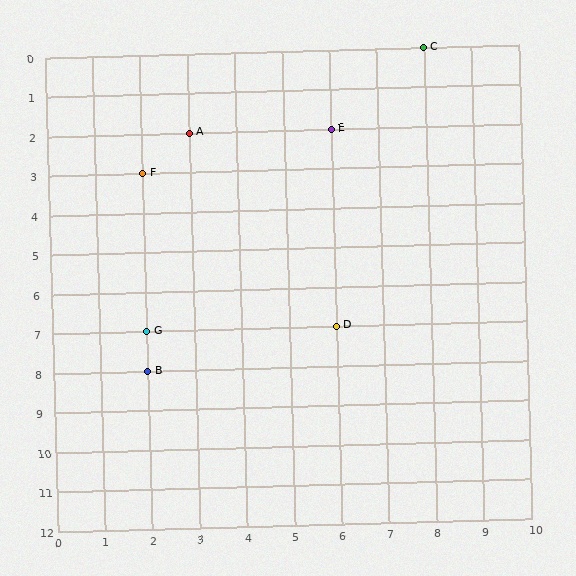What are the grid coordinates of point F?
Point F is at grid coordinates (2, 3).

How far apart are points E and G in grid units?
Points E and G are 4 columns and 5 rows apart (about 6.4 grid units diagonally).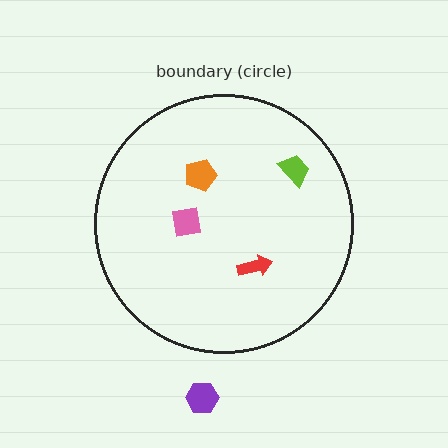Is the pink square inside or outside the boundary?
Inside.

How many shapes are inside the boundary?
4 inside, 1 outside.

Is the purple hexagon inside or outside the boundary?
Outside.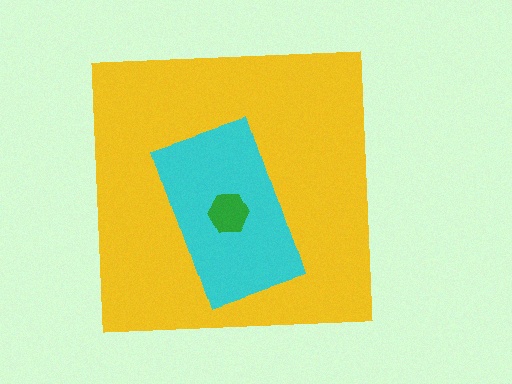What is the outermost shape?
The yellow square.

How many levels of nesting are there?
3.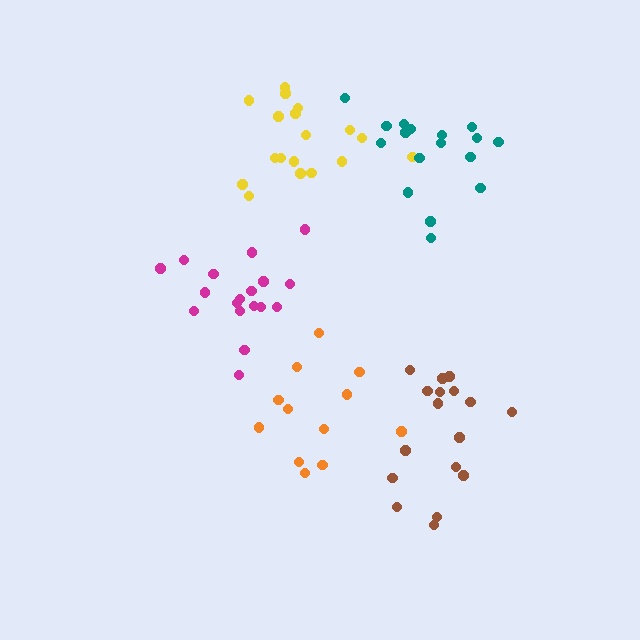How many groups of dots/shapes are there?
There are 5 groups.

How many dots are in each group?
Group 1: 18 dots, Group 2: 17 dots, Group 3: 18 dots, Group 4: 12 dots, Group 5: 17 dots (82 total).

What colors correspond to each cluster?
The clusters are colored: yellow, teal, magenta, orange, brown.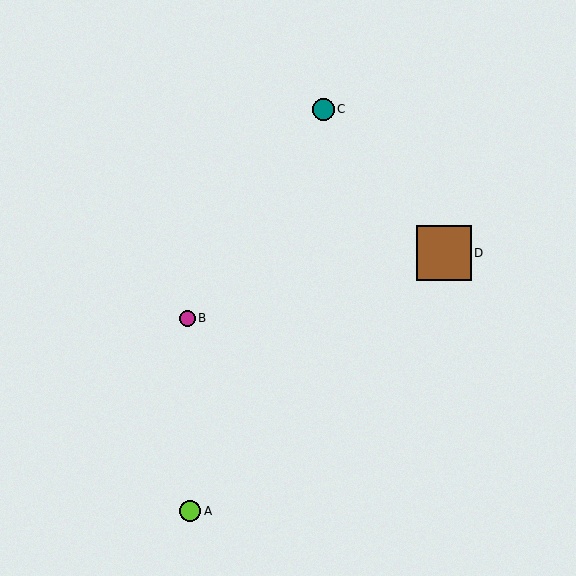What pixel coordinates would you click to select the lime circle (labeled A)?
Click at (190, 511) to select the lime circle A.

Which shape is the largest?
The brown square (labeled D) is the largest.